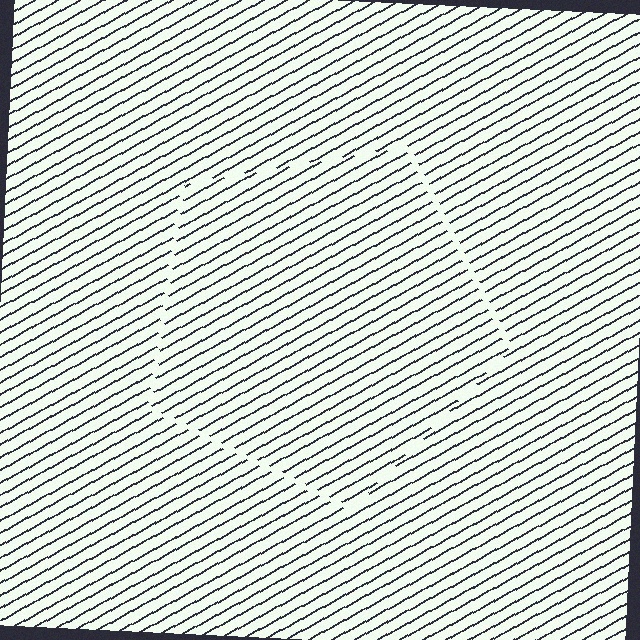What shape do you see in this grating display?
An illusory pentagon. The interior of the shape contains the same grating, shifted by half a period — the contour is defined by the phase discontinuity where line-ends from the inner and outer gratings abut.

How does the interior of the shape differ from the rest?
The interior of the shape contains the same grating, shifted by half a period — the contour is defined by the phase discontinuity where line-ends from the inner and outer gratings abut.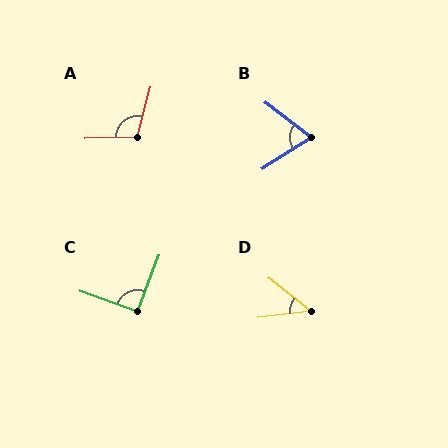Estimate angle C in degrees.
Approximately 91 degrees.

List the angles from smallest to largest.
D (45°), B (69°), C (91°), A (107°).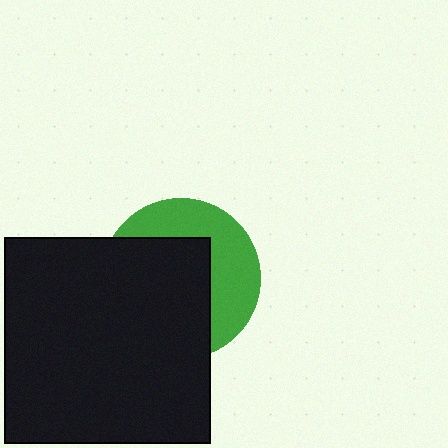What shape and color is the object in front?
The object in front is a black square.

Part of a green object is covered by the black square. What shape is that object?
It is a circle.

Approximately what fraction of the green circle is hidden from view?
Roughly 59% of the green circle is hidden behind the black square.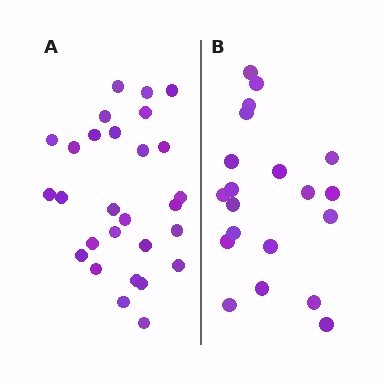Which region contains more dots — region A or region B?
Region A (the left region) has more dots.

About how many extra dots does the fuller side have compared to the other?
Region A has roughly 8 or so more dots than region B.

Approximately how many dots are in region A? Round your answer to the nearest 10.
About 30 dots. (The exact count is 28, which rounds to 30.)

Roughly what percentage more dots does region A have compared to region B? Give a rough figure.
About 40% more.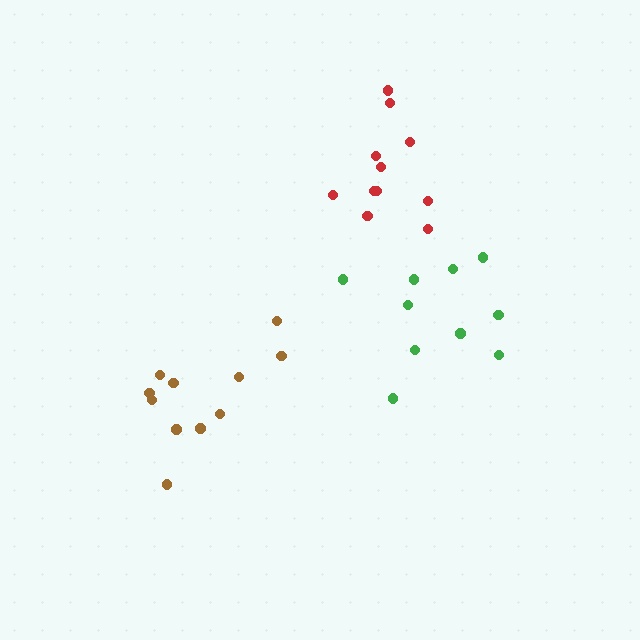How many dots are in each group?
Group 1: 11 dots, Group 2: 10 dots, Group 3: 11 dots (32 total).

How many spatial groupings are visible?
There are 3 spatial groupings.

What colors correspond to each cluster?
The clusters are colored: brown, green, red.